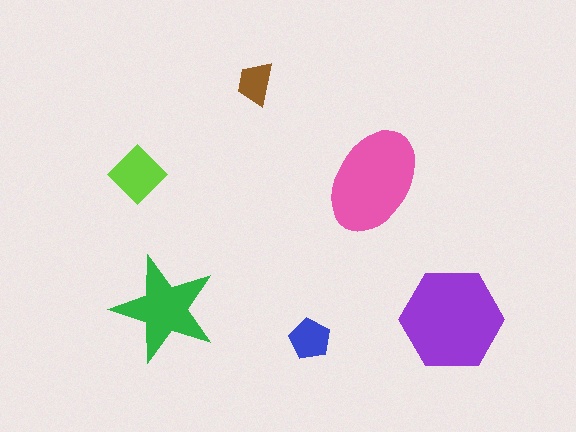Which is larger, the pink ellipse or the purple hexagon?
The purple hexagon.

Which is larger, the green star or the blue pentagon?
The green star.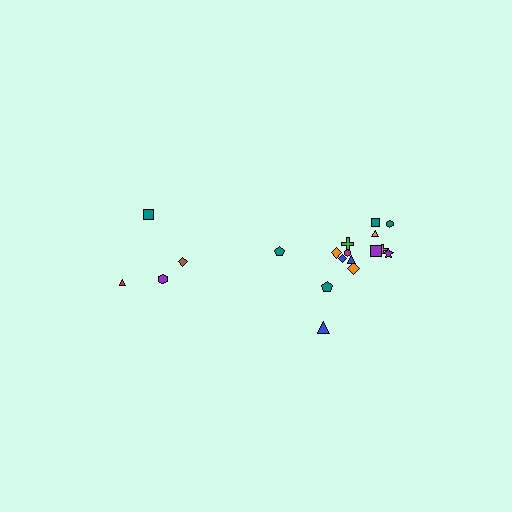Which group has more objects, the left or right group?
The right group.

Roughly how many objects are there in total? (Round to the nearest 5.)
Roughly 20 objects in total.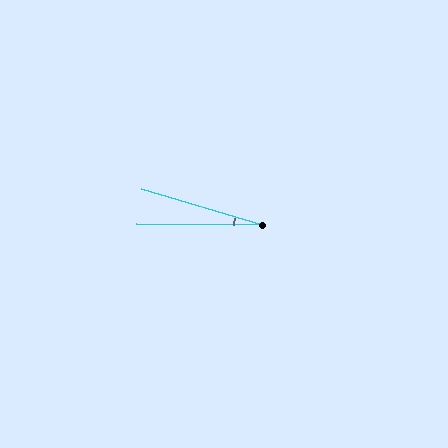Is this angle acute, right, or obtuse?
It is acute.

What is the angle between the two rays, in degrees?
Approximately 16 degrees.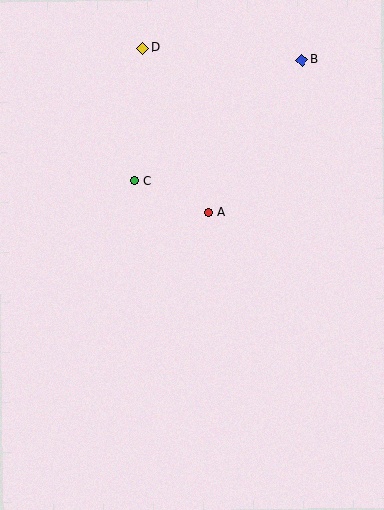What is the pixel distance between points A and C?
The distance between A and C is 81 pixels.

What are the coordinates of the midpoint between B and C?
The midpoint between B and C is at (219, 120).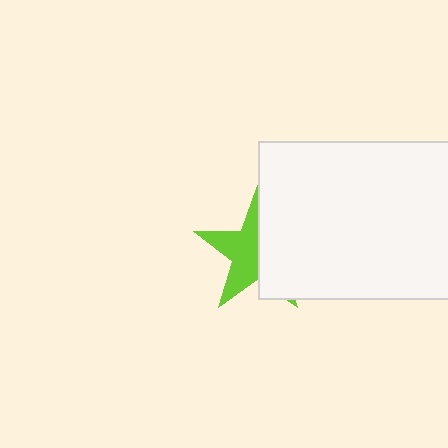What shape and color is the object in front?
The object in front is a white rectangle.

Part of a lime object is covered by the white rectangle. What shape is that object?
It is a star.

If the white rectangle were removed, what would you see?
You would see the complete lime star.